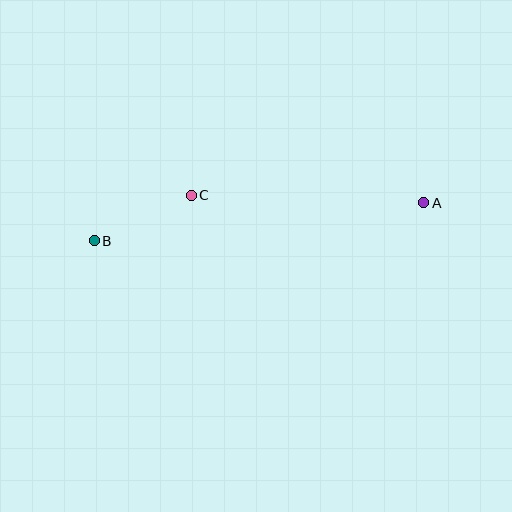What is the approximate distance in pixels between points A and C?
The distance between A and C is approximately 233 pixels.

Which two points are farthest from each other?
Points A and B are farthest from each other.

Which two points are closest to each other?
Points B and C are closest to each other.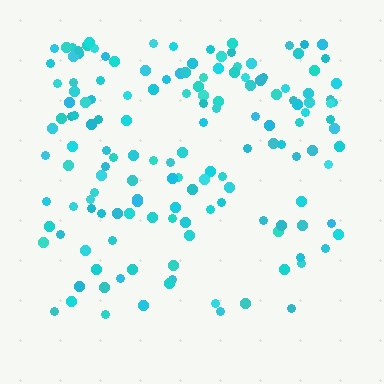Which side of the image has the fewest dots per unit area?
The bottom.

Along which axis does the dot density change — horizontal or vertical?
Vertical.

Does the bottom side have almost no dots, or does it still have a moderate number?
Still a moderate number, just noticeably fewer than the top.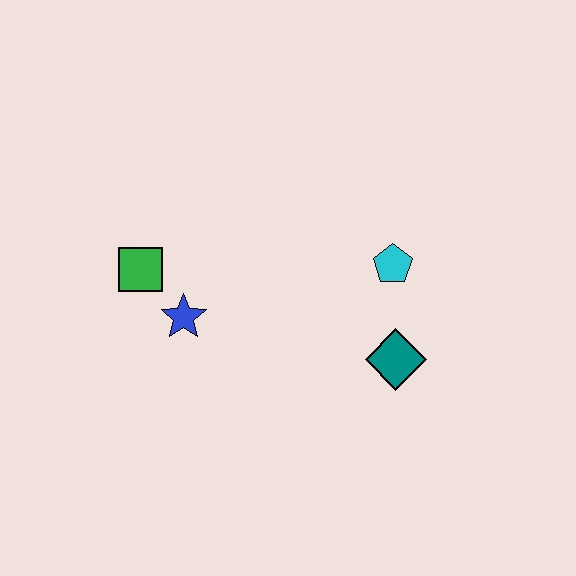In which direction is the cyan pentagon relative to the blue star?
The cyan pentagon is to the right of the blue star.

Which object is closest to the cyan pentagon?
The teal diamond is closest to the cyan pentagon.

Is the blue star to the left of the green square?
No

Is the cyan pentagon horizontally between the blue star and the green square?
No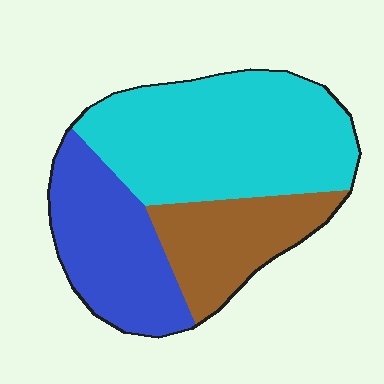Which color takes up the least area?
Brown, at roughly 20%.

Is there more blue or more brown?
Blue.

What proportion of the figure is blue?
Blue covers about 30% of the figure.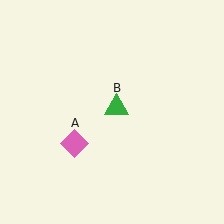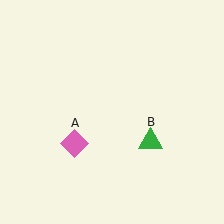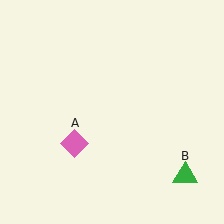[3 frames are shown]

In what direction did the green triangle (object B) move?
The green triangle (object B) moved down and to the right.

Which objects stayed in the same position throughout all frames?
Pink diamond (object A) remained stationary.